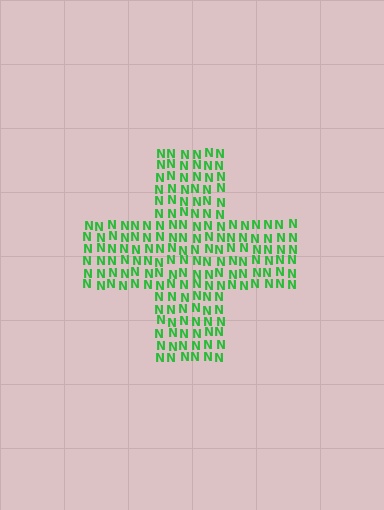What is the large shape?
The large shape is a cross.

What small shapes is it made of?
It is made of small letter N's.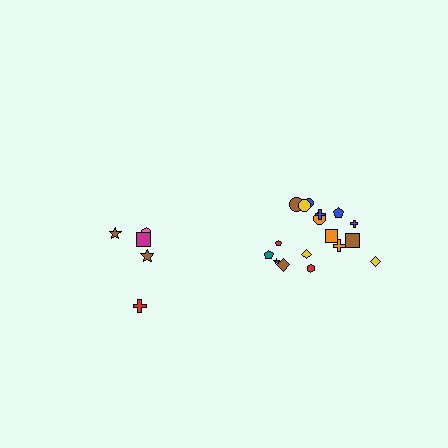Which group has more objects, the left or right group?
The right group.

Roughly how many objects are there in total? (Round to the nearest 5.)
Roughly 25 objects in total.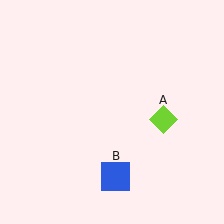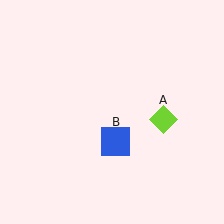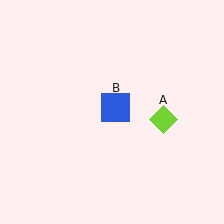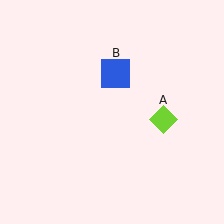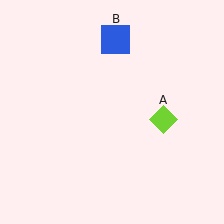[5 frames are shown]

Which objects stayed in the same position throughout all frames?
Lime diamond (object A) remained stationary.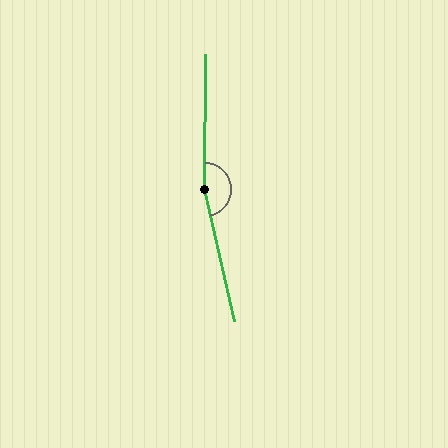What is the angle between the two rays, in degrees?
Approximately 167 degrees.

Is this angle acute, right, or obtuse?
It is obtuse.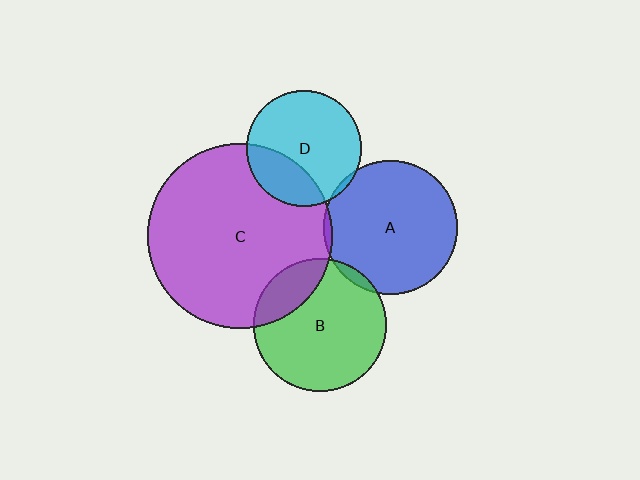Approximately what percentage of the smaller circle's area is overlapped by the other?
Approximately 5%.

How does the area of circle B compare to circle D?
Approximately 1.3 times.